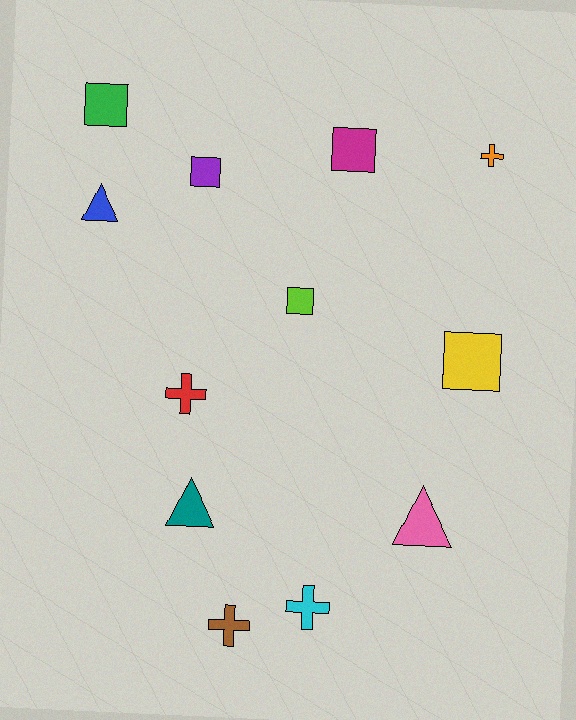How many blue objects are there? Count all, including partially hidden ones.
There is 1 blue object.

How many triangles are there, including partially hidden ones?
There are 3 triangles.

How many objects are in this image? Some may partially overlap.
There are 12 objects.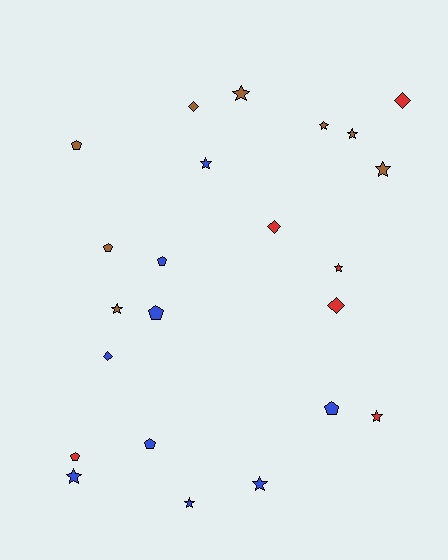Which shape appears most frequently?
Star, with 11 objects.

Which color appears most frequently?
Blue, with 9 objects.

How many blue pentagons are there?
There are 4 blue pentagons.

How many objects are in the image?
There are 23 objects.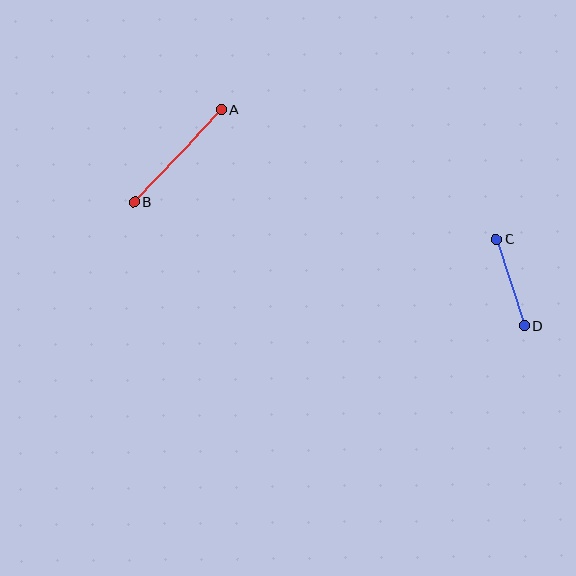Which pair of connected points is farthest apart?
Points A and B are farthest apart.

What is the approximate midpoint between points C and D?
The midpoint is at approximately (511, 282) pixels.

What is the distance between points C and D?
The distance is approximately 91 pixels.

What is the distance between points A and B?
The distance is approximately 127 pixels.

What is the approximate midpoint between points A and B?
The midpoint is at approximately (178, 156) pixels.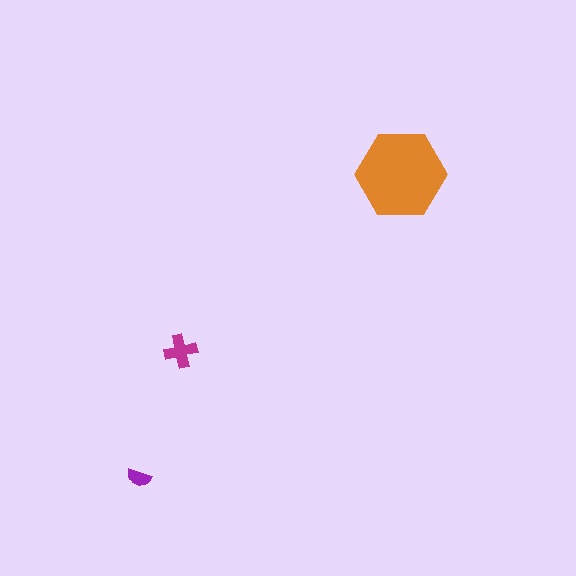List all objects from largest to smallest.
The orange hexagon, the magenta cross, the purple semicircle.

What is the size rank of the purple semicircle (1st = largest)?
3rd.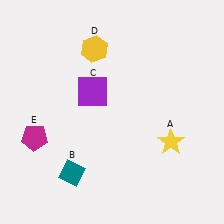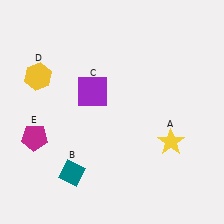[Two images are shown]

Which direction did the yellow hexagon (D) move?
The yellow hexagon (D) moved left.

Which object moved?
The yellow hexagon (D) moved left.